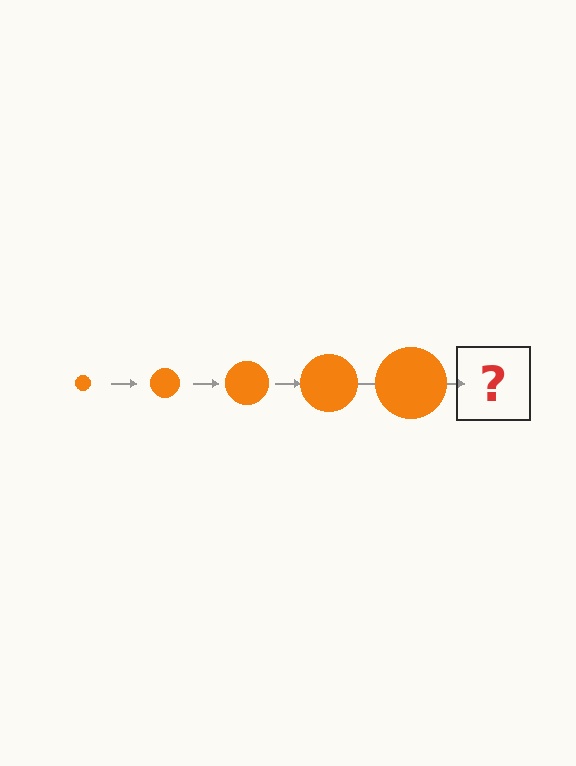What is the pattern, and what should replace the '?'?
The pattern is that the circle gets progressively larger each step. The '?' should be an orange circle, larger than the previous one.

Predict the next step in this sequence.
The next step is an orange circle, larger than the previous one.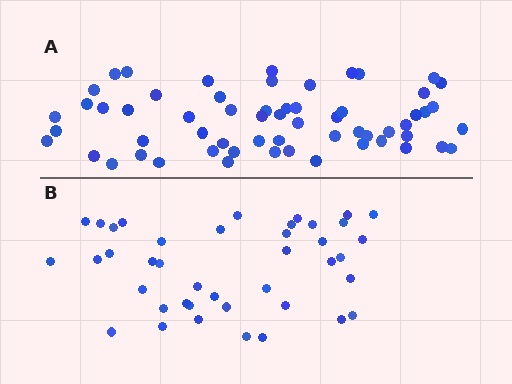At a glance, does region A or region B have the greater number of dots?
Region A (the top region) has more dots.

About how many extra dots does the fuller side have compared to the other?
Region A has approximately 20 more dots than region B.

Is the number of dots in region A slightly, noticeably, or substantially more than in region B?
Region A has substantially more. The ratio is roughly 1.5 to 1.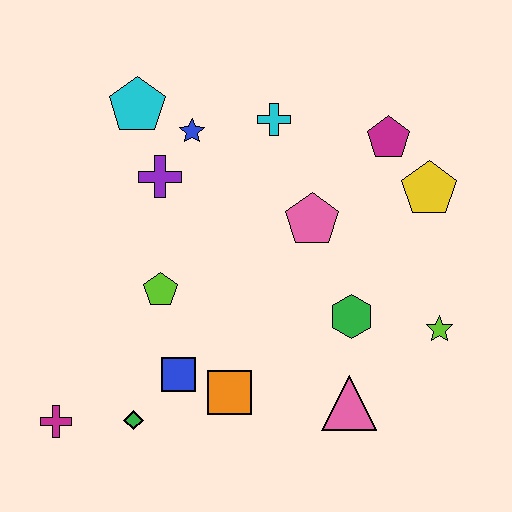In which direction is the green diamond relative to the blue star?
The green diamond is below the blue star.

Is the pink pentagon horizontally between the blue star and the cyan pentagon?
No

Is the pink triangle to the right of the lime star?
No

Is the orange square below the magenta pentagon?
Yes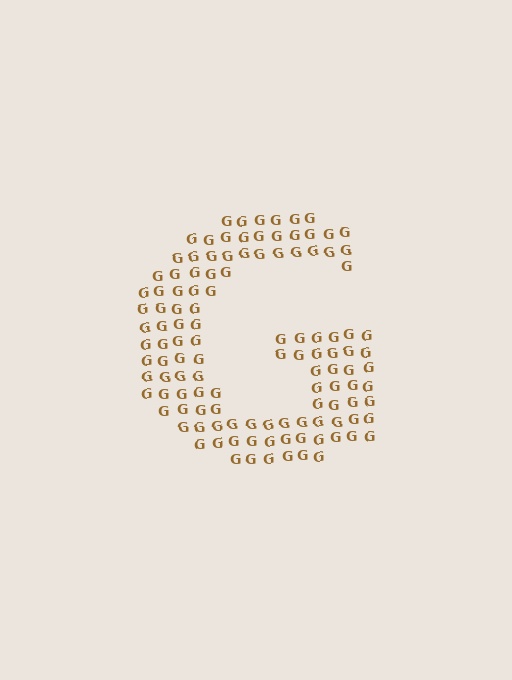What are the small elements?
The small elements are letter G's.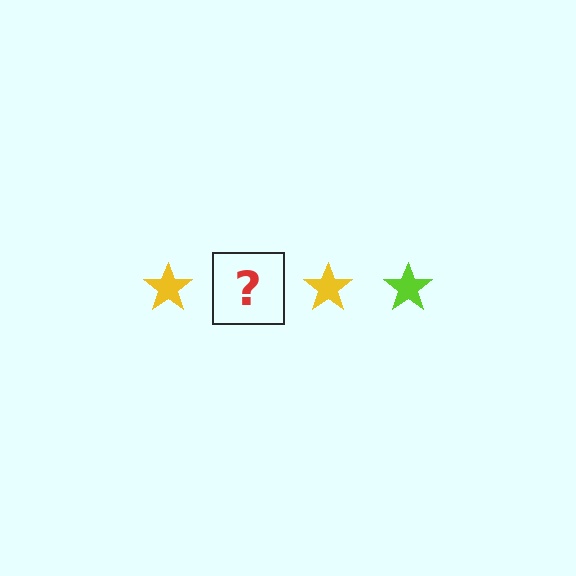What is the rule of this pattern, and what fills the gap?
The rule is that the pattern cycles through yellow, lime stars. The gap should be filled with a lime star.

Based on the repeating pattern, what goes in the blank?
The blank should be a lime star.